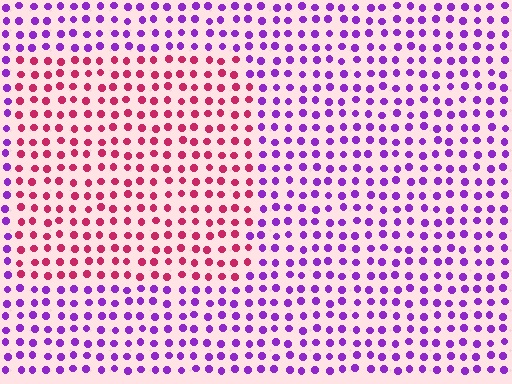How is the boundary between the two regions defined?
The boundary is defined purely by a slight shift in hue (about 58 degrees). Spacing, size, and orientation are identical on both sides.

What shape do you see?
I see a rectangle.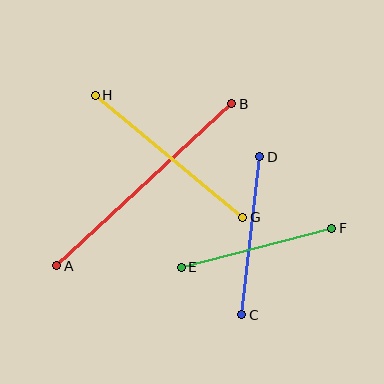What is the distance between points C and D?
The distance is approximately 159 pixels.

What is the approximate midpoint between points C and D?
The midpoint is at approximately (251, 236) pixels.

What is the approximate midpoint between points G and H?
The midpoint is at approximately (169, 156) pixels.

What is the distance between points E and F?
The distance is approximately 156 pixels.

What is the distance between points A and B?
The distance is approximately 238 pixels.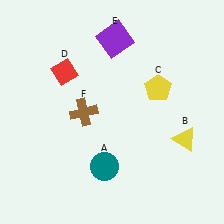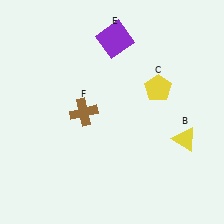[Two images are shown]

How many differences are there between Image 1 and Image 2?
There are 2 differences between the two images.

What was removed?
The teal circle (A), the red diamond (D) were removed in Image 2.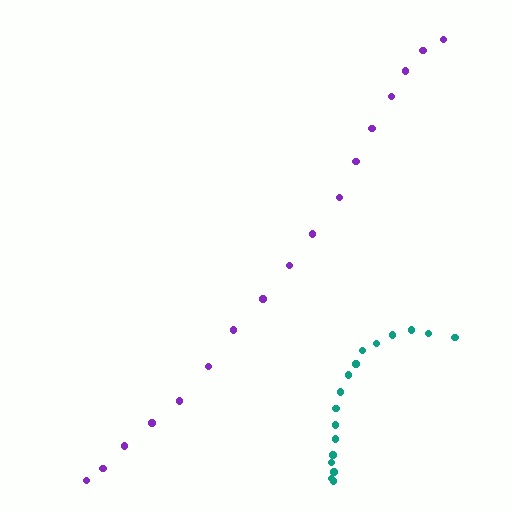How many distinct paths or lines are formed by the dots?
There are 2 distinct paths.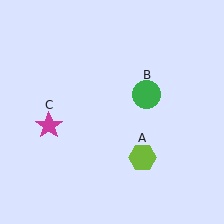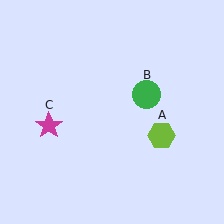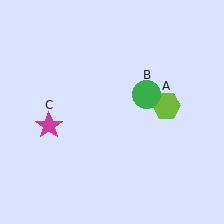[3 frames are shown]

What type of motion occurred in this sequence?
The lime hexagon (object A) rotated counterclockwise around the center of the scene.